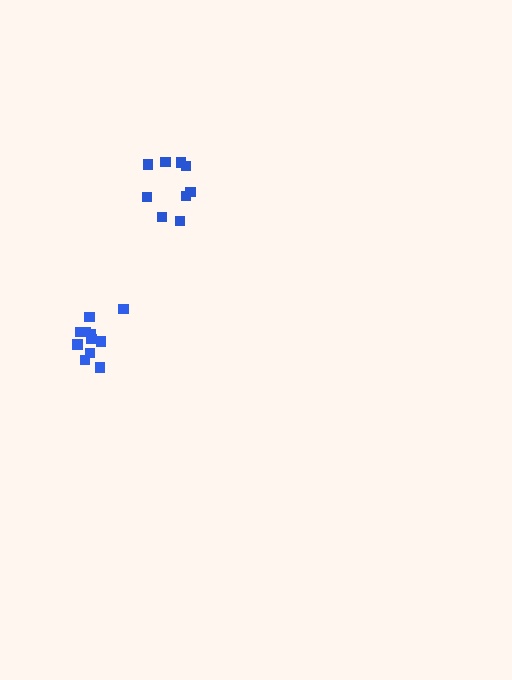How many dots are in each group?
Group 1: 11 dots, Group 2: 9 dots (20 total).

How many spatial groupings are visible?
There are 2 spatial groupings.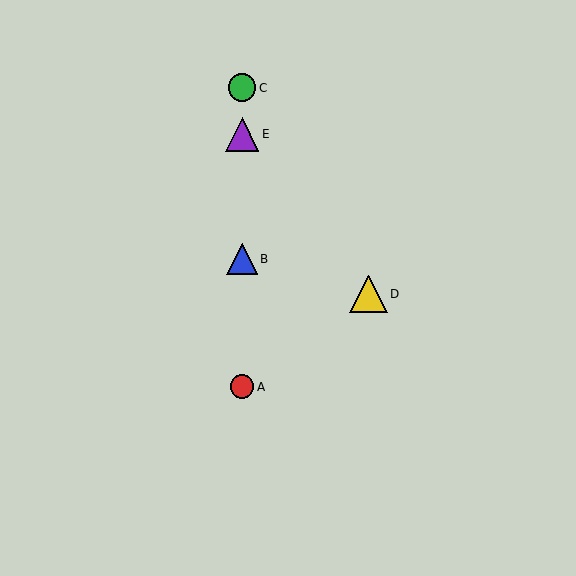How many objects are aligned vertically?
4 objects (A, B, C, E) are aligned vertically.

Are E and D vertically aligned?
No, E is at x≈242 and D is at x≈368.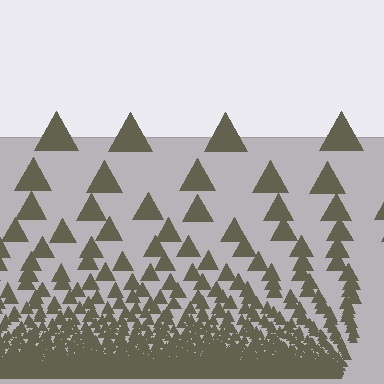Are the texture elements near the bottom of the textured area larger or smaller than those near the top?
Smaller. The gradient is inverted — elements near the bottom are smaller and denser.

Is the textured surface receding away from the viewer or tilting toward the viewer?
The surface appears to tilt toward the viewer. Texture elements get larger and sparser toward the top.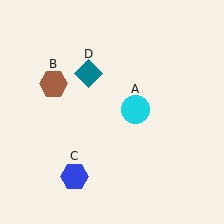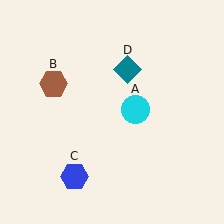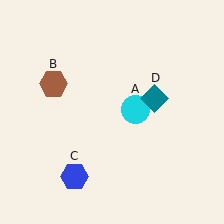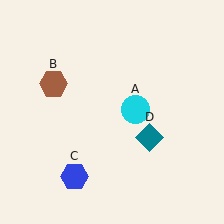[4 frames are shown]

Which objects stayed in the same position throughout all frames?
Cyan circle (object A) and brown hexagon (object B) and blue hexagon (object C) remained stationary.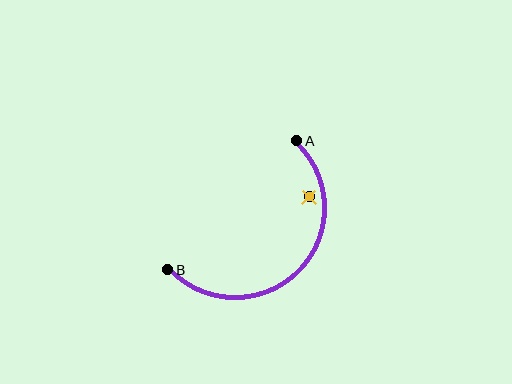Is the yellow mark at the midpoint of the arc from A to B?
No — the yellow mark does not lie on the arc at all. It sits slightly inside the curve.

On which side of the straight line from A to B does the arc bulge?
The arc bulges below and to the right of the straight line connecting A and B.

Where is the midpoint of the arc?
The arc midpoint is the point on the curve farthest from the straight line joining A and B. It sits below and to the right of that line.